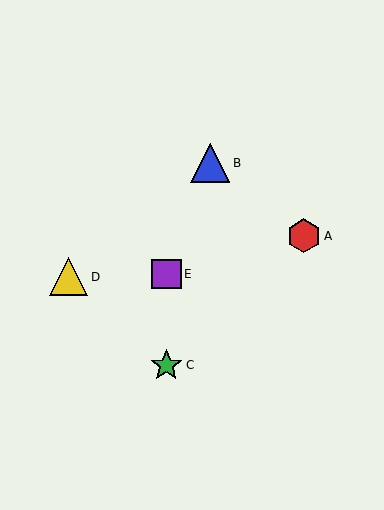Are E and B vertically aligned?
No, E is at x≈166 and B is at x≈210.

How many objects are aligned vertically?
2 objects (C, E) are aligned vertically.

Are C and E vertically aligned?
Yes, both are at x≈166.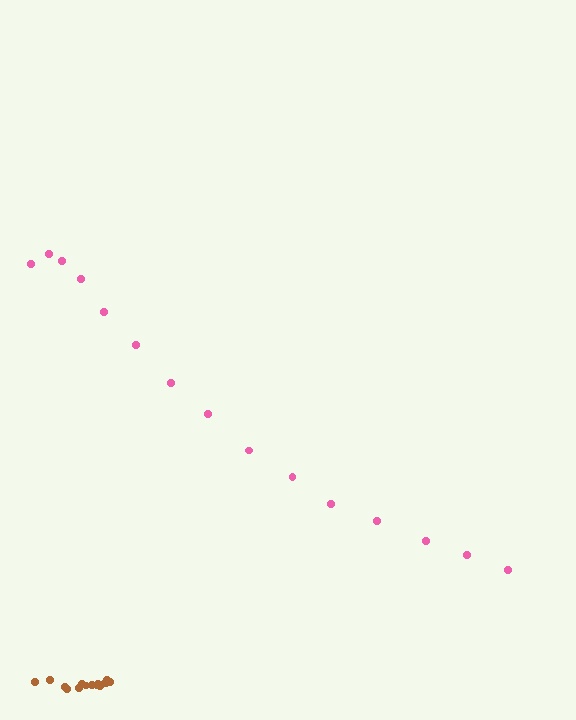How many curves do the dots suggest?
There are 2 distinct paths.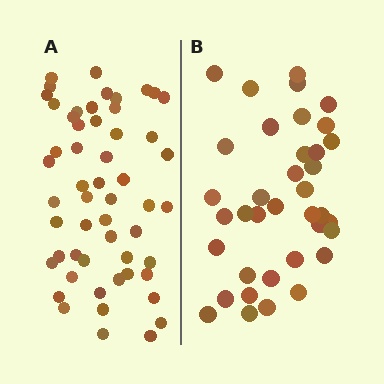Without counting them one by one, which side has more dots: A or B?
Region A (the left region) has more dots.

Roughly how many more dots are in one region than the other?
Region A has approximately 15 more dots than region B.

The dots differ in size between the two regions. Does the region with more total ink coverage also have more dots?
No. Region B has more total ink coverage because its dots are larger, but region A actually contains more individual dots. Total area can be misleading — the number of items is what matters here.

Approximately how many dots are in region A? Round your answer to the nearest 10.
About 50 dots. (The exact count is 54, which rounds to 50.)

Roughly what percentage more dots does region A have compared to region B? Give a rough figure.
About 45% more.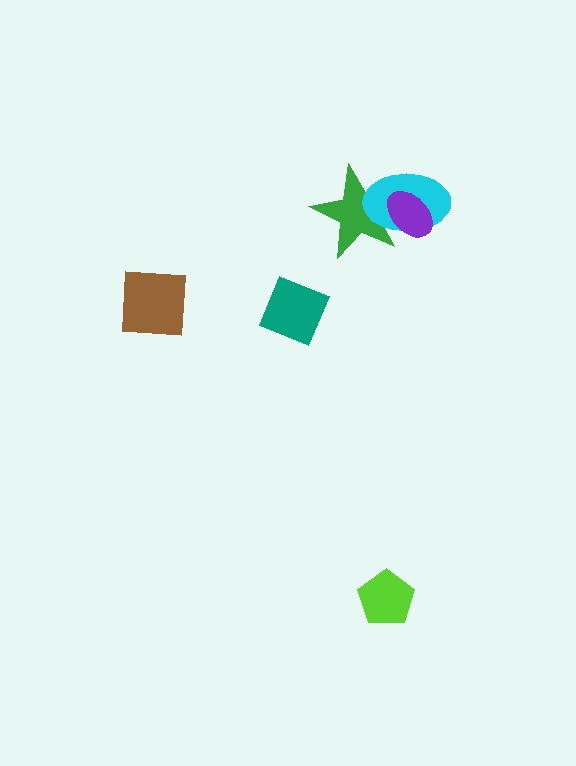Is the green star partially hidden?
Yes, it is partially covered by another shape.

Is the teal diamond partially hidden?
No, no other shape covers it.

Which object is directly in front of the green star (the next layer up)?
The cyan ellipse is directly in front of the green star.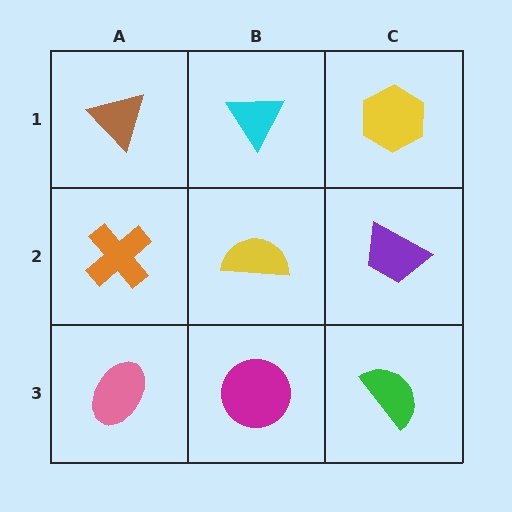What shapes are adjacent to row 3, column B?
A yellow semicircle (row 2, column B), a pink ellipse (row 3, column A), a green semicircle (row 3, column C).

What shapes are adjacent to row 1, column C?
A purple trapezoid (row 2, column C), a cyan triangle (row 1, column B).